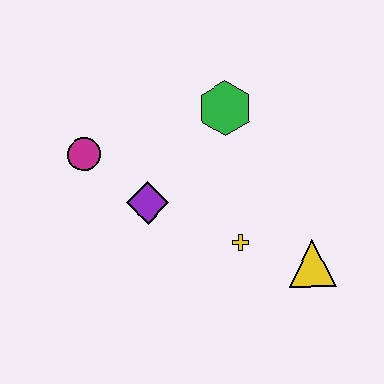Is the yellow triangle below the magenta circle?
Yes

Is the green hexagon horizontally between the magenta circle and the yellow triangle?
Yes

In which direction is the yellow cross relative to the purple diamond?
The yellow cross is to the right of the purple diamond.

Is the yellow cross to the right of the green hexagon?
Yes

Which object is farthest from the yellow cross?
The magenta circle is farthest from the yellow cross.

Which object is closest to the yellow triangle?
The yellow cross is closest to the yellow triangle.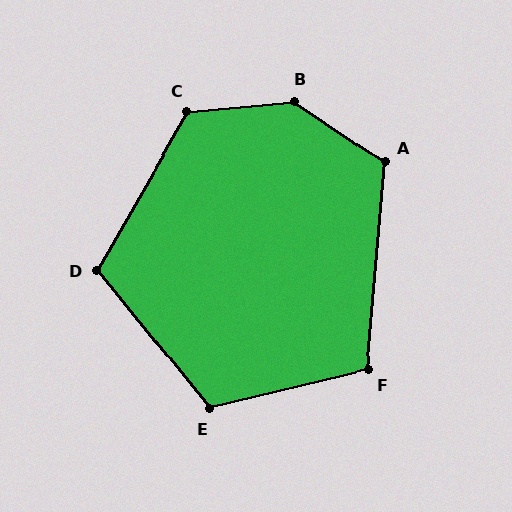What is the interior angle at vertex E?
Approximately 115 degrees (obtuse).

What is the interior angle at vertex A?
Approximately 119 degrees (obtuse).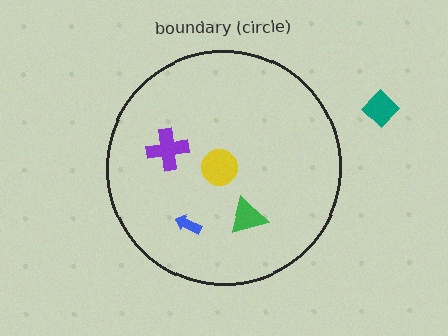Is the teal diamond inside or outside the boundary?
Outside.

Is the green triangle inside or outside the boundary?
Inside.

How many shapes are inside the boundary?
4 inside, 1 outside.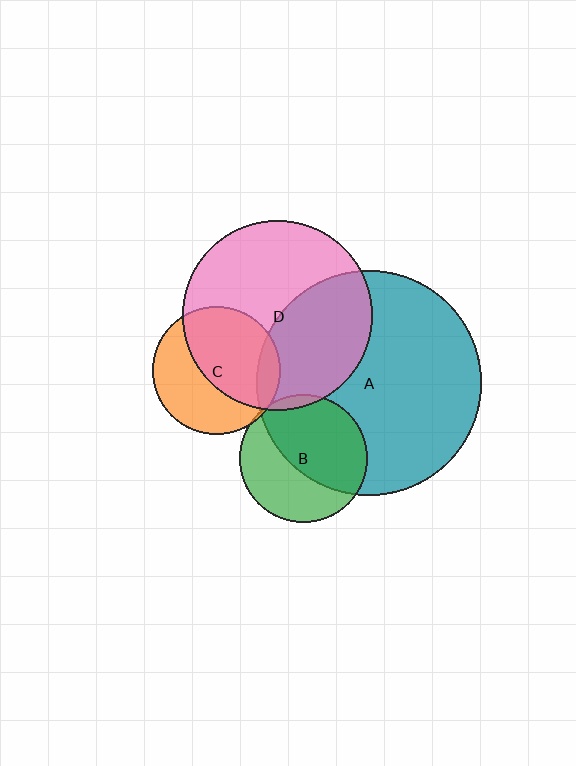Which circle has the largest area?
Circle A (teal).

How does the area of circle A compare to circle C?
Approximately 3.1 times.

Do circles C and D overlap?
Yes.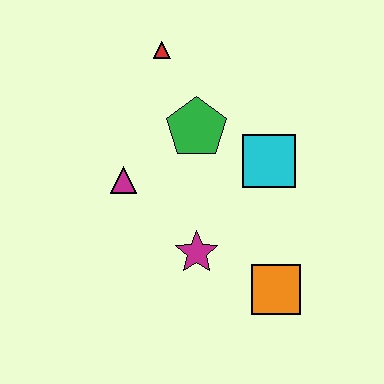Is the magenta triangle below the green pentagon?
Yes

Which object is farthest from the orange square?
The red triangle is farthest from the orange square.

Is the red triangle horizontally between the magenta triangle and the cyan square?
Yes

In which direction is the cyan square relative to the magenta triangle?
The cyan square is to the right of the magenta triangle.